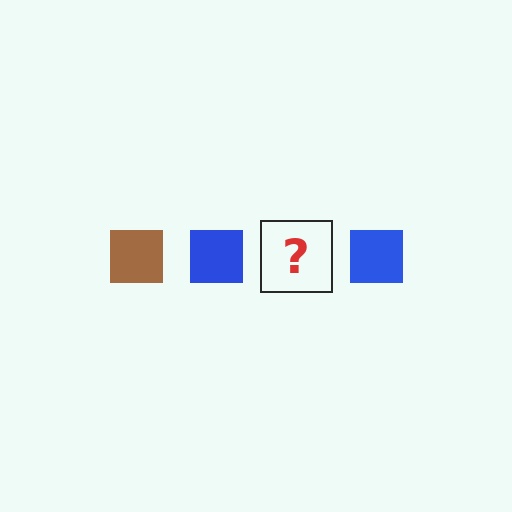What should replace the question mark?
The question mark should be replaced with a brown square.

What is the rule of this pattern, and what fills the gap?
The rule is that the pattern cycles through brown, blue squares. The gap should be filled with a brown square.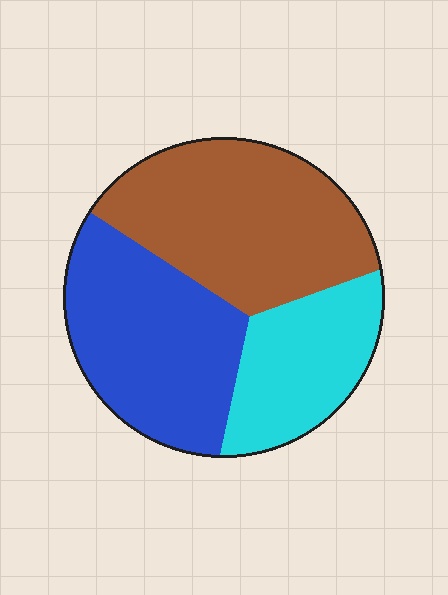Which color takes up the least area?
Cyan, at roughly 25%.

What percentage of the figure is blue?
Blue takes up about three eighths (3/8) of the figure.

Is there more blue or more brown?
Brown.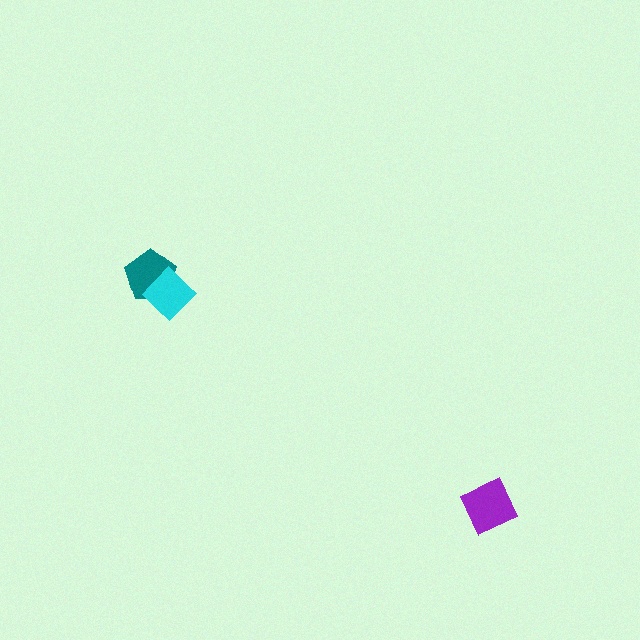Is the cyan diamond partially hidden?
No, no other shape covers it.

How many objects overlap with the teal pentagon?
1 object overlaps with the teal pentagon.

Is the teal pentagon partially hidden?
Yes, it is partially covered by another shape.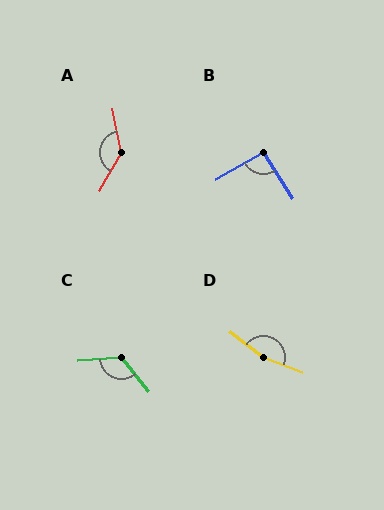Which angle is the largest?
D, at approximately 163 degrees.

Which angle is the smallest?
B, at approximately 94 degrees.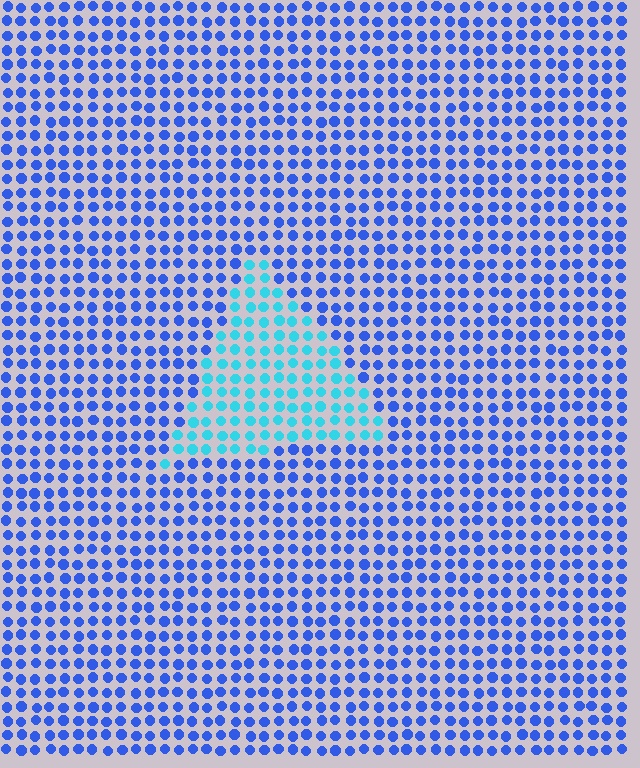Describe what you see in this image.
The image is filled with small blue elements in a uniform arrangement. A triangle-shaped region is visible where the elements are tinted to a slightly different hue, forming a subtle color boundary.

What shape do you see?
I see a triangle.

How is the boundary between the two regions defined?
The boundary is defined purely by a slight shift in hue (about 41 degrees). Spacing, size, and orientation are identical on both sides.